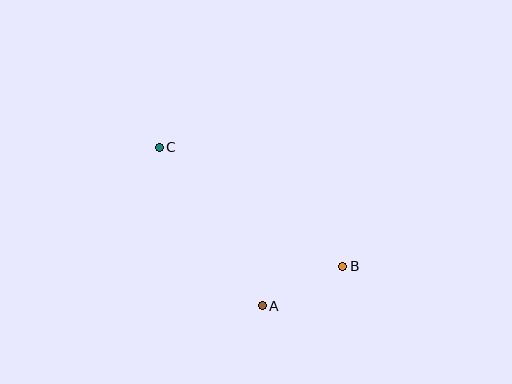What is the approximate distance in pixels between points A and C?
The distance between A and C is approximately 189 pixels.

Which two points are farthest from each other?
Points B and C are farthest from each other.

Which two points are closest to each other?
Points A and B are closest to each other.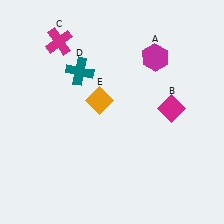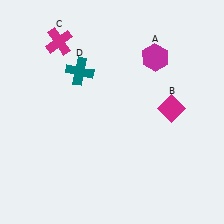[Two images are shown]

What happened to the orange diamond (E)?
The orange diamond (E) was removed in Image 2. It was in the top-left area of Image 1.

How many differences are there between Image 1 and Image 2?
There is 1 difference between the two images.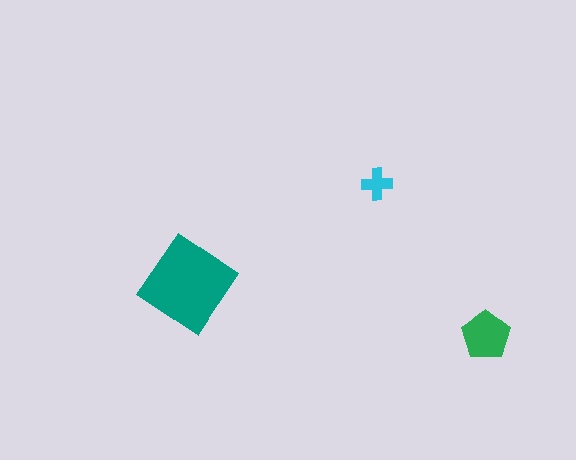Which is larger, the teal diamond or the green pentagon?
The teal diamond.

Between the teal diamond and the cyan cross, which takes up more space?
The teal diamond.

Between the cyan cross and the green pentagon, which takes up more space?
The green pentagon.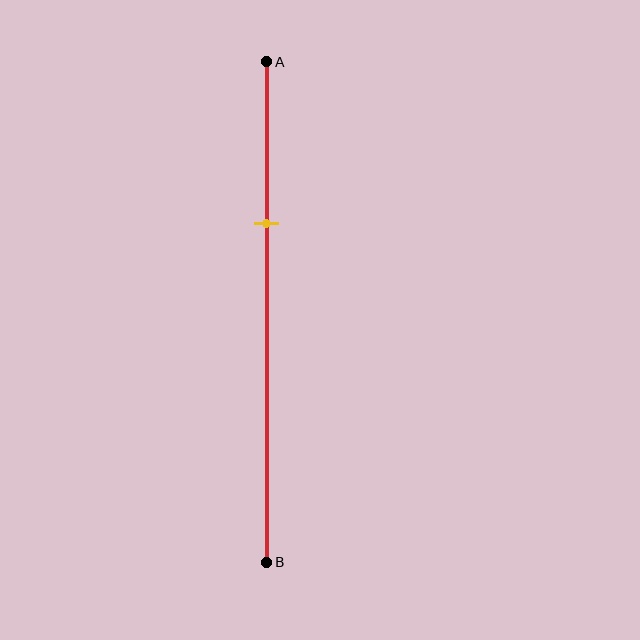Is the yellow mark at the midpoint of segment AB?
No, the mark is at about 30% from A, not at the 50% midpoint.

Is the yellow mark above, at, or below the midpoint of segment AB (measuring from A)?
The yellow mark is above the midpoint of segment AB.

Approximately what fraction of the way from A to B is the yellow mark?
The yellow mark is approximately 30% of the way from A to B.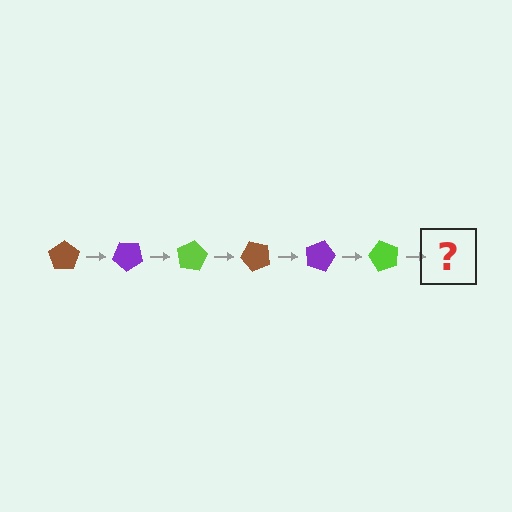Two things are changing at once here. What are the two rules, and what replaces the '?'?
The two rules are that it rotates 40 degrees each step and the color cycles through brown, purple, and lime. The '?' should be a brown pentagon, rotated 240 degrees from the start.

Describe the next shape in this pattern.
It should be a brown pentagon, rotated 240 degrees from the start.